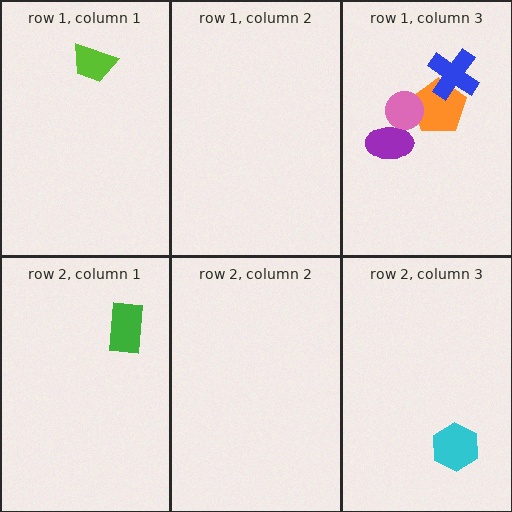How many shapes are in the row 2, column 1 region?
1.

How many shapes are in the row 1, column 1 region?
1.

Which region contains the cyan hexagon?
The row 2, column 3 region.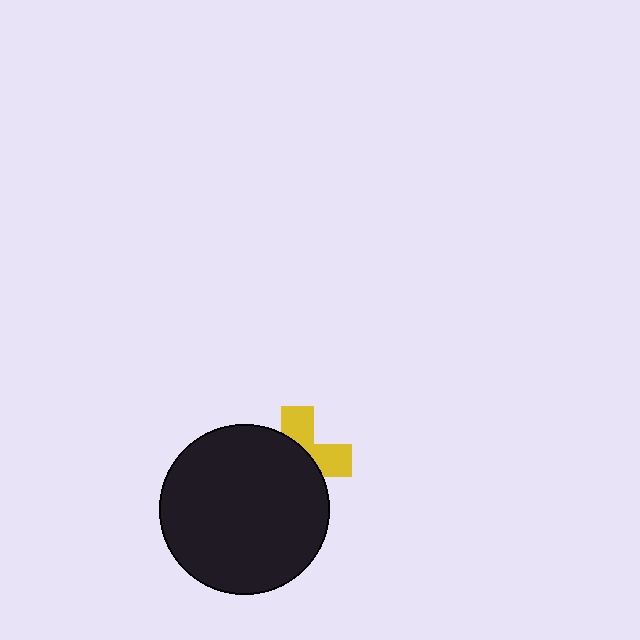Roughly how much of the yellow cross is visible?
A small part of it is visible (roughly 40%).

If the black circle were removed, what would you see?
You would see the complete yellow cross.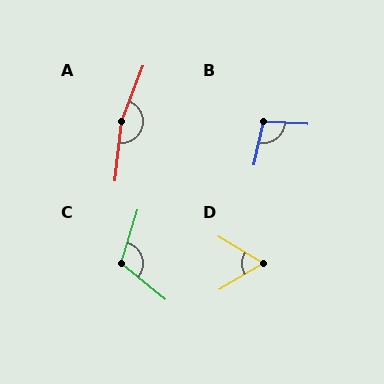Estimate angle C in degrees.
Approximately 112 degrees.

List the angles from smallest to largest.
D (61°), B (99°), C (112°), A (165°).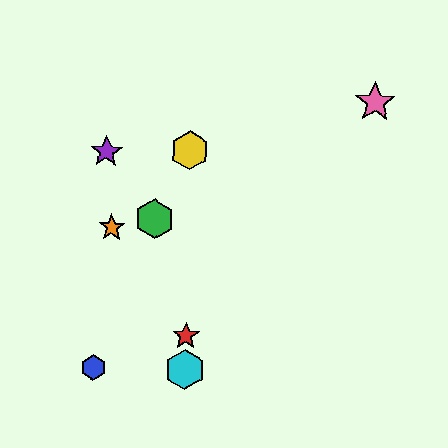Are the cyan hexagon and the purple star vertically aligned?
No, the cyan hexagon is at x≈185 and the purple star is at x≈106.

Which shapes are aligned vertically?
The red star, the yellow hexagon, the cyan hexagon are aligned vertically.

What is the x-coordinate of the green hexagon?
The green hexagon is at x≈155.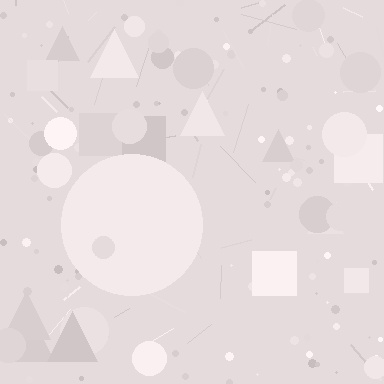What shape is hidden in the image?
A circle is hidden in the image.